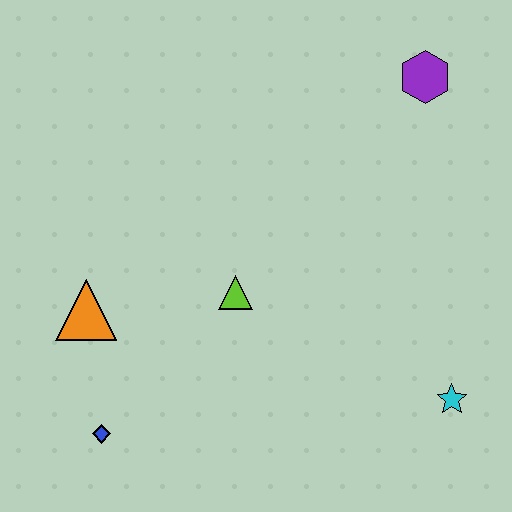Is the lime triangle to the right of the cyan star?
No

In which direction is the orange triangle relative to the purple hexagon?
The orange triangle is to the left of the purple hexagon.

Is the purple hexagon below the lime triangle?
No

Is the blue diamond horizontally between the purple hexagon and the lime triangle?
No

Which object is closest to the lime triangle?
The orange triangle is closest to the lime triangle.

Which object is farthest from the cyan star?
The orange triangle is farthest from the cyan star.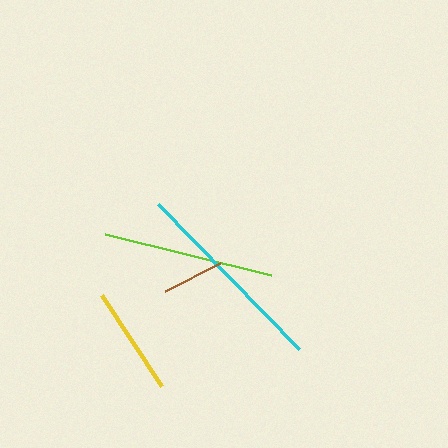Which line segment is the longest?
The cyan line is the longest at approximately 202 pixels.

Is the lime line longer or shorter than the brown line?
The lime line is longer than the brown line.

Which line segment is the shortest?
The brown line is the shortest at approximately 62 pixels.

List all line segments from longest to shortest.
From longest to shortest: cyan, lime, yellow, brown.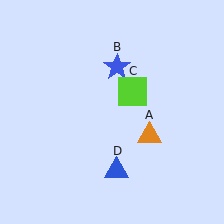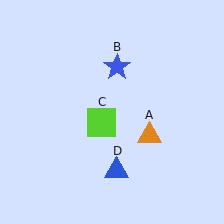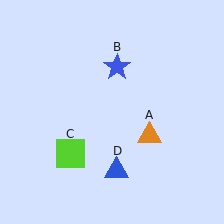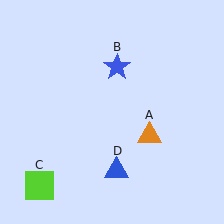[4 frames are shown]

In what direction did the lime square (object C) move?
The lime square (object C) moved down and to the left.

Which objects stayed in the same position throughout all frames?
Orange triangle (object A) and blue star (object B) and blue triangle (object D) remained stationary.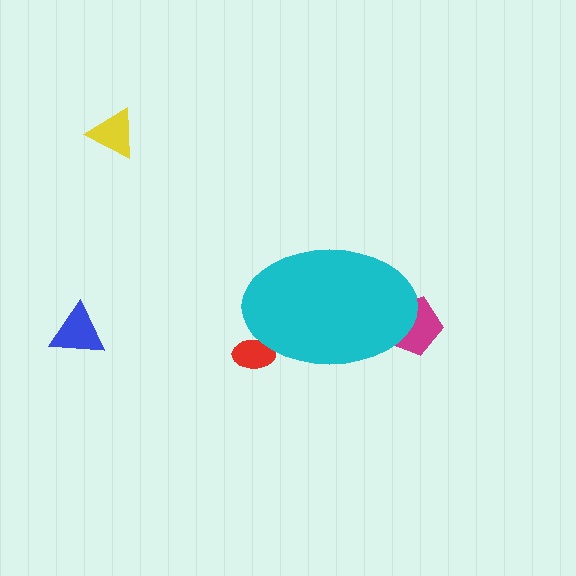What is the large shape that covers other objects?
A cyan ellipse.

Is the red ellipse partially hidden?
Yes, the red ellipse is partially hidden behind the cyan ellipse.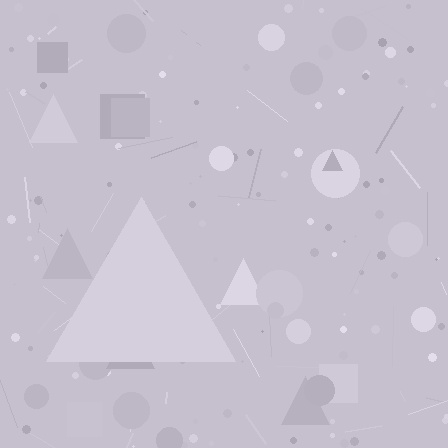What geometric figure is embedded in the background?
A triangle is embedded in the background.